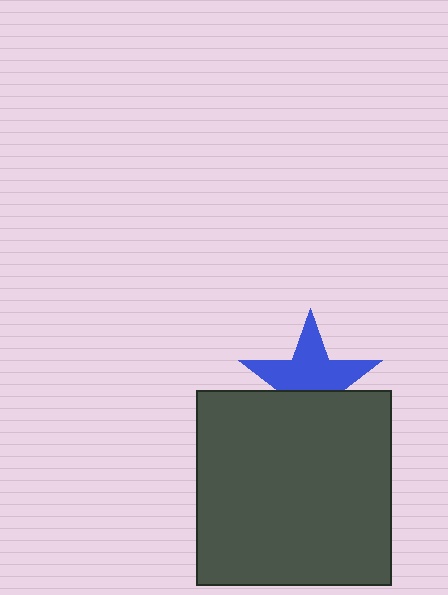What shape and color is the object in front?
The object in front is a dark gray square.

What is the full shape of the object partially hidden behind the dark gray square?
The partially hidden object is a blue star.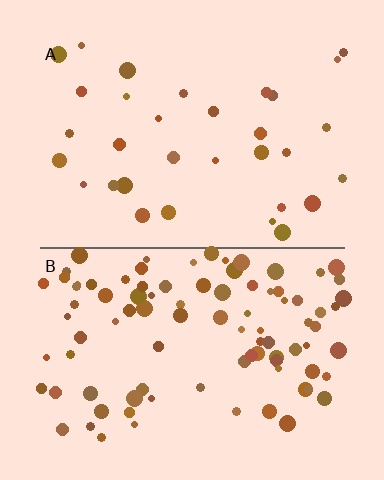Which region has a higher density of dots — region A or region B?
B (the bottom).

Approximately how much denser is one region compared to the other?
Approximately 2.9× — region B over region A.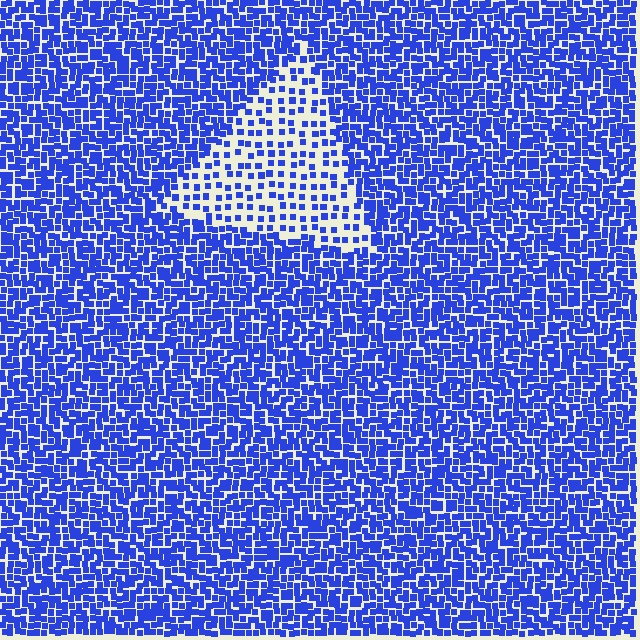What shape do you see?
I see a triangle.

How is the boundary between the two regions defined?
The boundary is defined by a change in element density (approximately 2.4x ratio). All elements are the same color, size, and shape.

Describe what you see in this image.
The image contains small blue elements arranged at two different densities. A triangle-shaped region is visible where the elements are less densely packed than the surrounding area.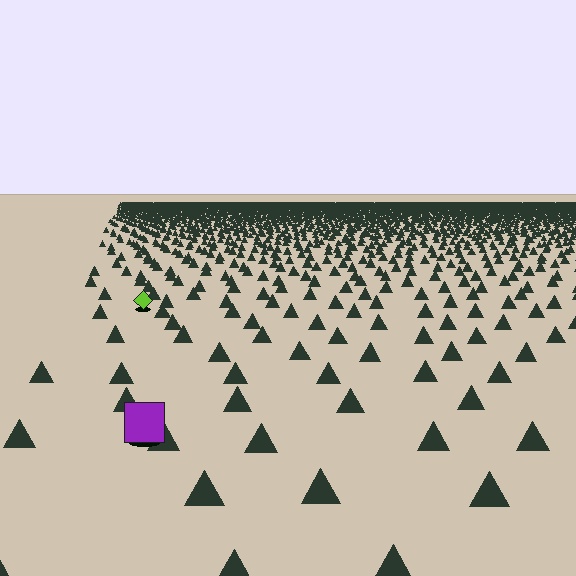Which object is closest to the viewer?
The purple square is closest. The texture marks near it are larger and more spread out.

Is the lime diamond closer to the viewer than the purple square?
No. The purple square is closer — you can tell from the texture gradient: the ground texture is coarser near it.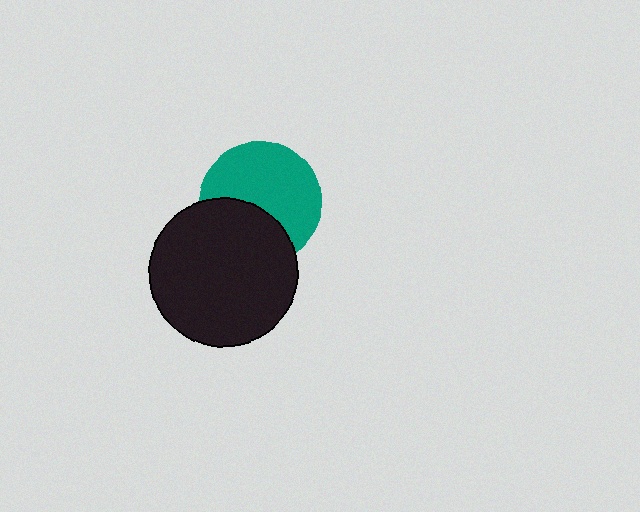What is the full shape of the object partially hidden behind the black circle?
The partially hidden object is a teal circle.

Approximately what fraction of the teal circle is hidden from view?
Roughly 37% of the teal circle is hidden behind the black circle.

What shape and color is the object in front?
The object in front is a black circle.